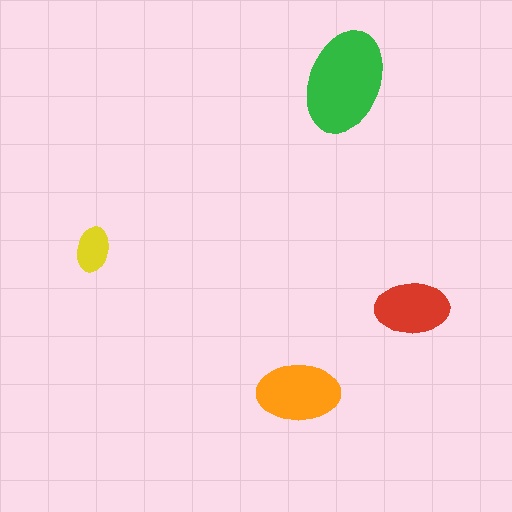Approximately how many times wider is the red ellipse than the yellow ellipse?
About 1.5 times wider.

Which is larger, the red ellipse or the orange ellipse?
The orange one.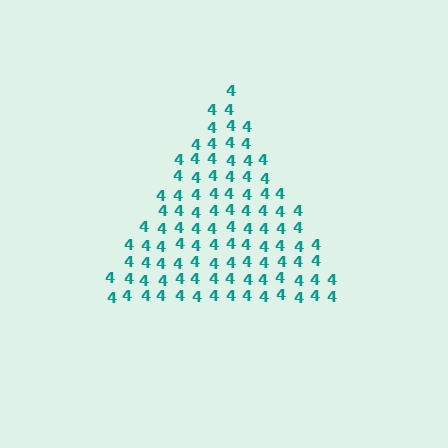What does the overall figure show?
The overall figure shows a triangle.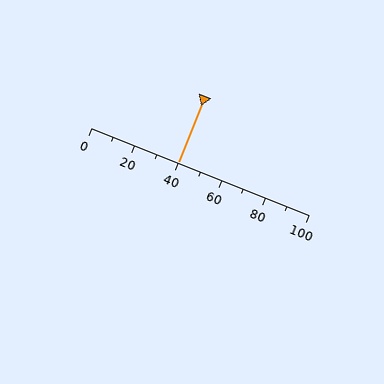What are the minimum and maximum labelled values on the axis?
The axis runs from 0 to 100.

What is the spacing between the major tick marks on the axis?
The major ticks are spaced 20 apart.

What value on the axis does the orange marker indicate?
The marker indicates approximately 40.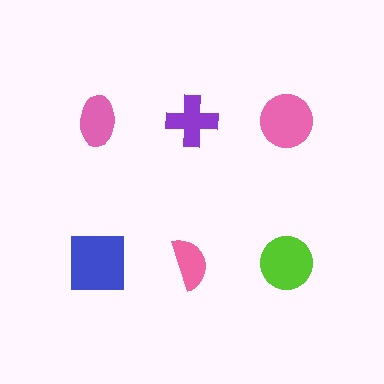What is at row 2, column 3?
A lime circle.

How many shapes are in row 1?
3 shapes.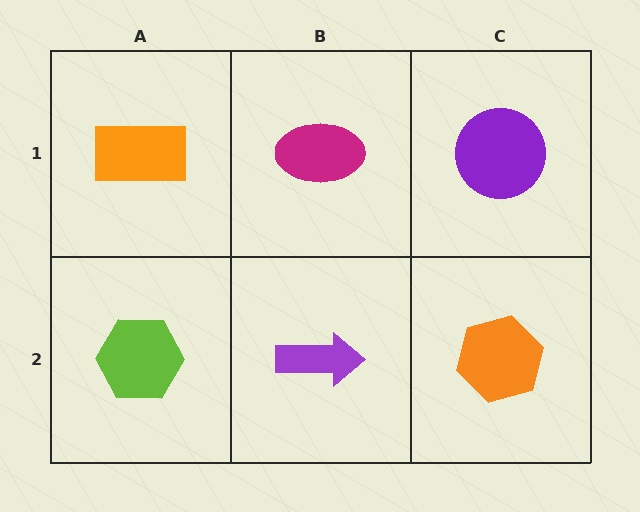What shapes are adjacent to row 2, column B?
A magenta ellipse (row 1, column B), a lime hexagon (row 2, column A), an orange hexagon (row 2, column C).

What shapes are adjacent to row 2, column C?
A purple circle (row 1, column C), a purple arrow (row 2, column B).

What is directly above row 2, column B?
A magenta ellipse.